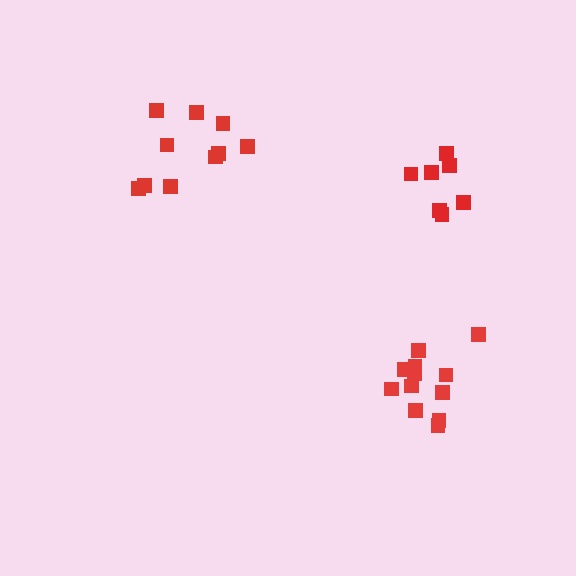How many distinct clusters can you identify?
There are 3 distinct clusters.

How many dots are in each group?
Group 1: 10 dots, Group 2: 7 dots, Group 3: 12 dots (29 total).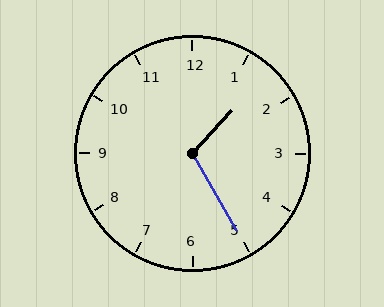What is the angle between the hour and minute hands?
Approximately 108 degrees.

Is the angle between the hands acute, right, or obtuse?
It is obtuse.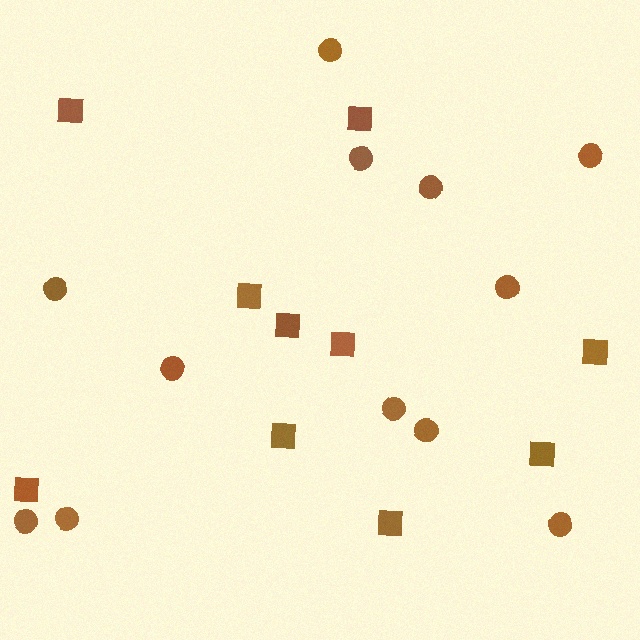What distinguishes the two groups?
There are 2 groups: one group of circles (12) and one group of squares (10).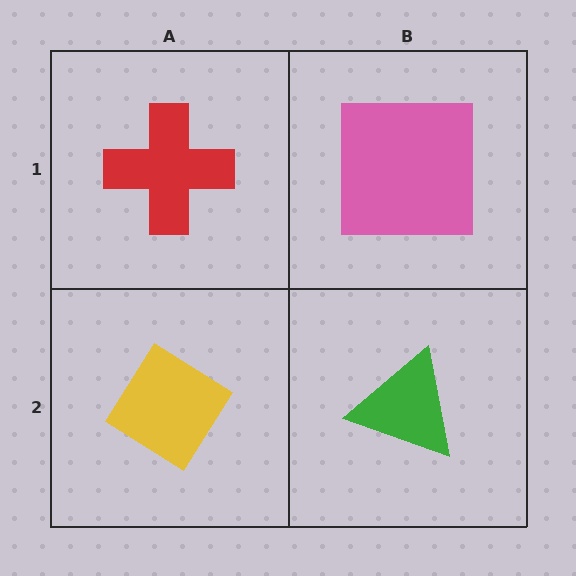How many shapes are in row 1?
2 shapes.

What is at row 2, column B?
A green triangle.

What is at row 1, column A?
A red cross.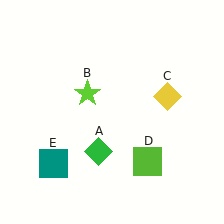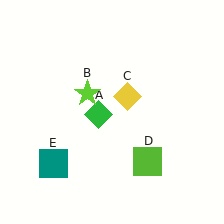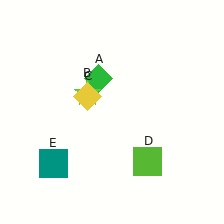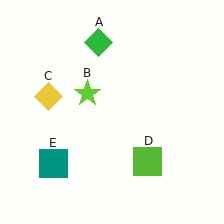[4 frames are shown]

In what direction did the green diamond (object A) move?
The green diamond (object A) moved up.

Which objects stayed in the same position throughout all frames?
Lime star (object B) and lime square (object D) and teal square (object E) remained stationary.